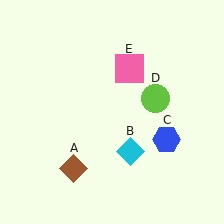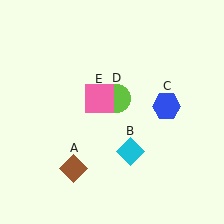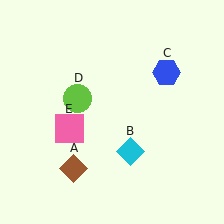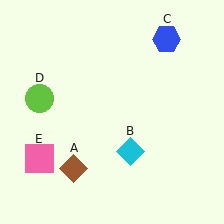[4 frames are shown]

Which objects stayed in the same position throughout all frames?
Brown diamond (object A) and cyan diamond (object B) remained stationary.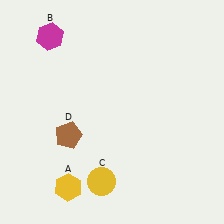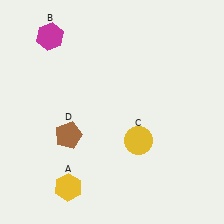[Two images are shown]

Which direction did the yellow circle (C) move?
The yellow circle (C) moved up.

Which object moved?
The yellow circle (C) moved up.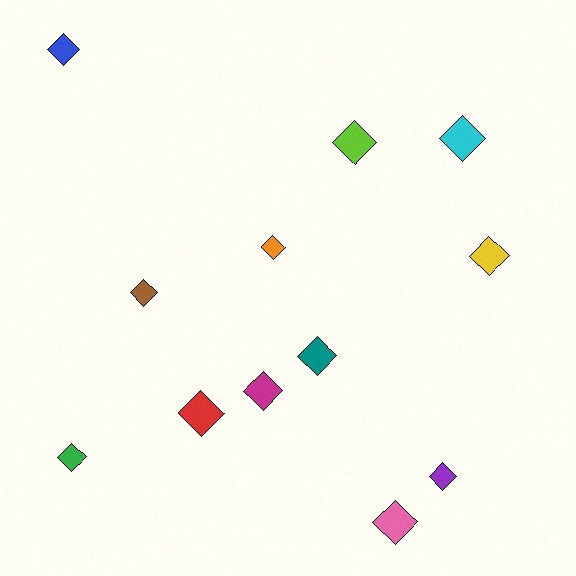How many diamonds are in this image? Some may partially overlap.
There are 12 diamonds.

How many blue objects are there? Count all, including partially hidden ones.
There is 1 blue object.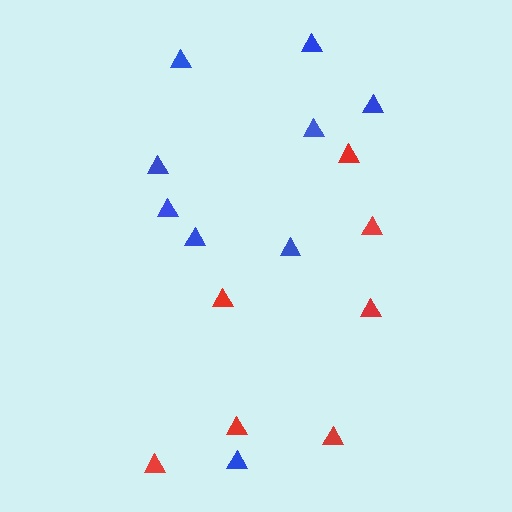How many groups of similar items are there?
There are 2 groups: one group of blue triangles (9) and one group of red triangles (7).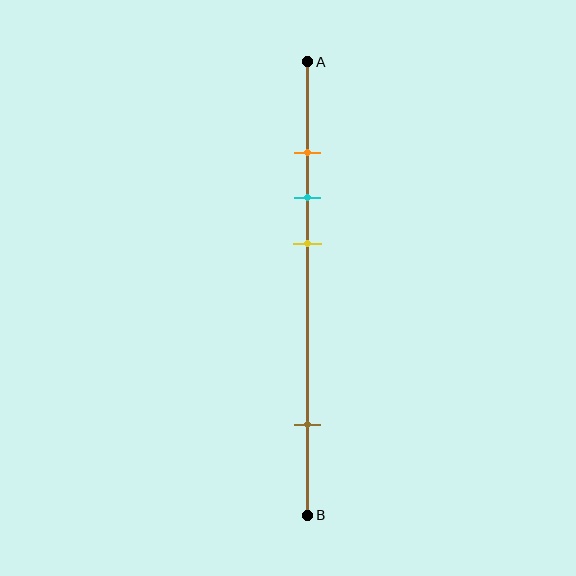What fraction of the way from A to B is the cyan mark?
The cyan mark is approximately 30% (0.3) of the way from A to B.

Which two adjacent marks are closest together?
The orange and cyan marks are the closest adjacent pair.